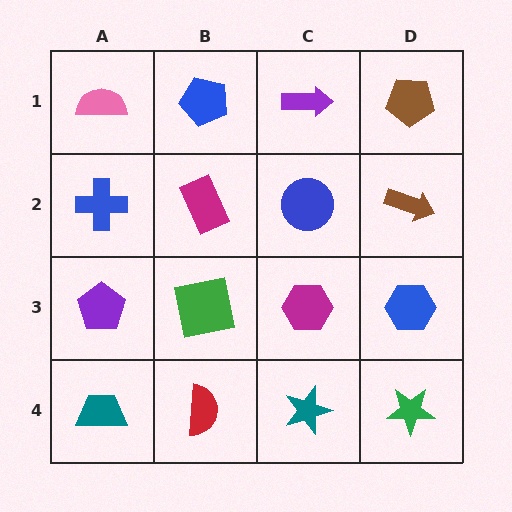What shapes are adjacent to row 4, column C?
A magenta hexagon (row 3, column C), a red semicircle (row 4, column B), a green star (row 4, column D).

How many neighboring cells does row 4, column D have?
2.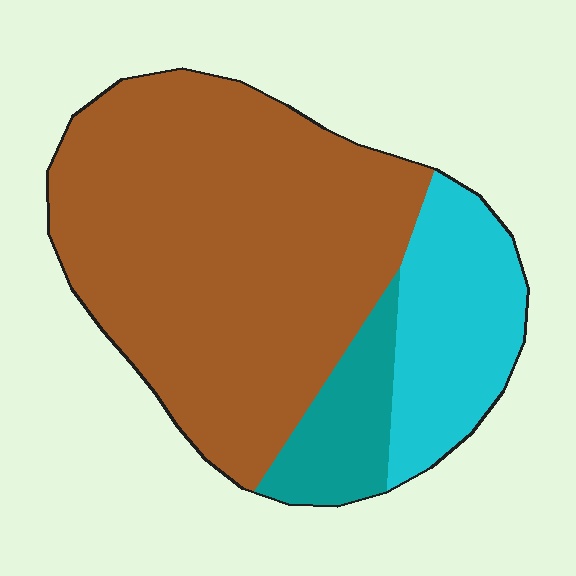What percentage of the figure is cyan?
Cyan covers about 20% of the figure.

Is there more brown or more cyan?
Brown.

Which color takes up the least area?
Teal, at roughly 10%.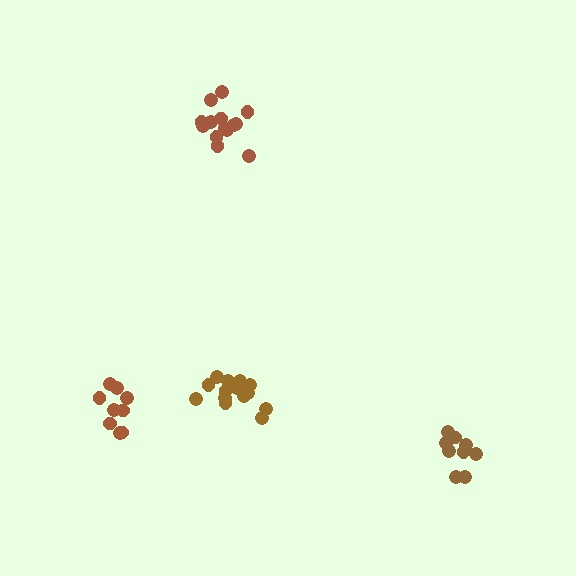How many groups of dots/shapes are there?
There are 4 groups.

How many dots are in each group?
Group 1: 15 dots, Group 2: 9 dots, Group 3: 9 dots, Group 4: 14 dots (47 total).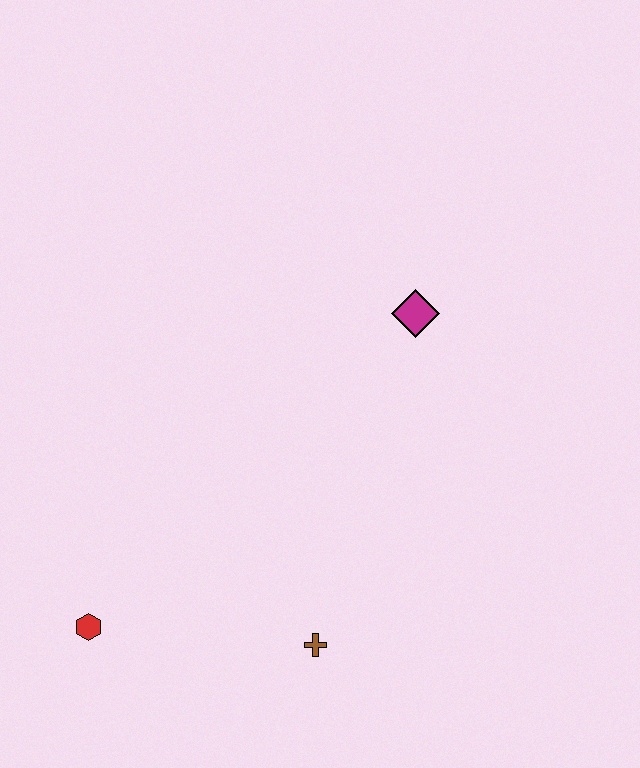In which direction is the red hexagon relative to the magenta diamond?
The red hexagon is to the left of the magenta diamond.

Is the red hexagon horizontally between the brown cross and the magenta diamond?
No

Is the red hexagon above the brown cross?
Yes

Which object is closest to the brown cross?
The red hexagon is closest to the brown cross.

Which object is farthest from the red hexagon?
The magenta diamond is farthest from the red hexagon.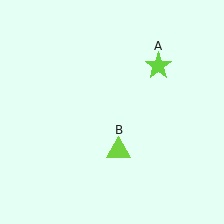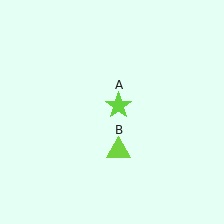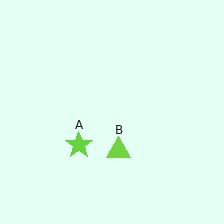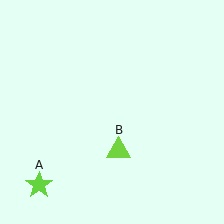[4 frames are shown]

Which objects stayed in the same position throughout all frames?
Lime triangle (object B) remained stationary.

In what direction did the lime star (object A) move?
The lime star (object A) moved down and to the left.